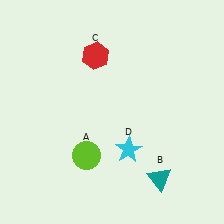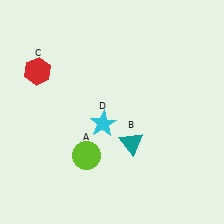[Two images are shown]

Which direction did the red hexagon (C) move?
The red hexagon (C) moved left.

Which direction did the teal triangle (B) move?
The teal triangle (B) moved up.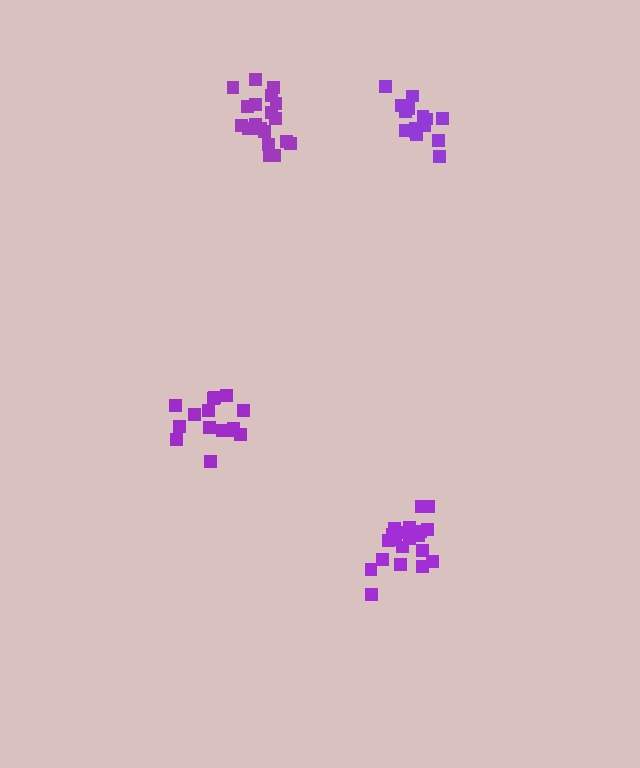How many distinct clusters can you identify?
There are 4 distinct clusters.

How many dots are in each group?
Group 1: 15 dots, Group 2: 20 dots, Group 3: 19 dots, Group 4: 15 dots (69 total).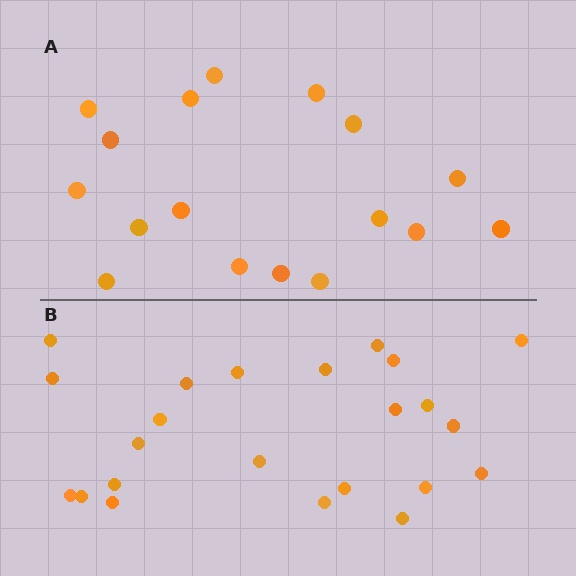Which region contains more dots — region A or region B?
Region B (the bottom region) has more dots.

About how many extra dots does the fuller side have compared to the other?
Region B has about 6 more dots than region A.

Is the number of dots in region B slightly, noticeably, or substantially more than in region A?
Region B has noticeably more, but not dramatically so. The ratio is roughly 1.4 to 1.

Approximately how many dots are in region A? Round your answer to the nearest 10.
About 20 dots. (The exact count is 17, which rounds to 20.)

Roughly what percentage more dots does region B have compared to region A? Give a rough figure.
About 35% more.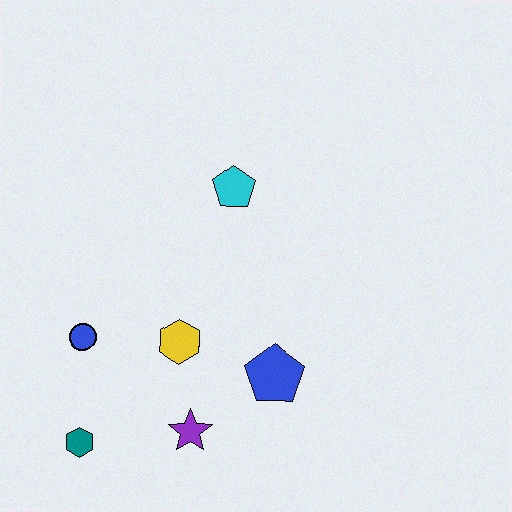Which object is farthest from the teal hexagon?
The cyan pentagon is farthest from the teal hexagon.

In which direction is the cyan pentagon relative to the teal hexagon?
The cyan pentagon is above the teal hexagon.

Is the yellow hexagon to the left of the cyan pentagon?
Yes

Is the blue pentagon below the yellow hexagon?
Yes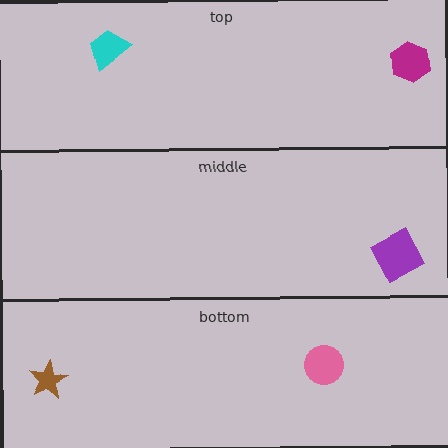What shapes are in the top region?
The magenta hexagon, the cyan trapezoid.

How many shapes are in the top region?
2.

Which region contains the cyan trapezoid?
The top region.